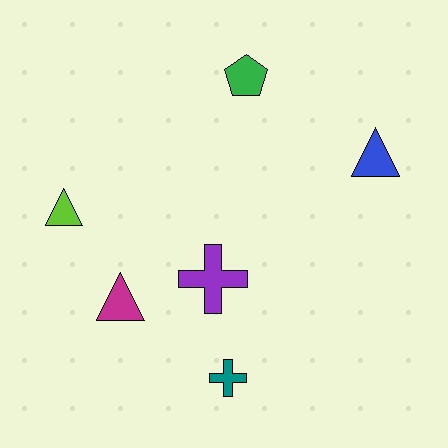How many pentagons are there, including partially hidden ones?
There is 1 pentagon.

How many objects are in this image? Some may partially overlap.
There are 6 objects.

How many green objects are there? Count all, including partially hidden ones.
There is 1 green object.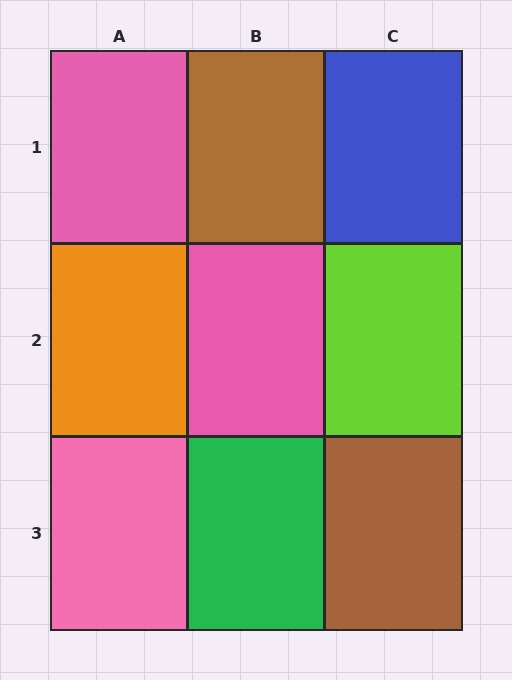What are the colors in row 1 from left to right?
Pink, brown, blue.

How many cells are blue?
1 cell is blue.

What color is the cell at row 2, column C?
Lime.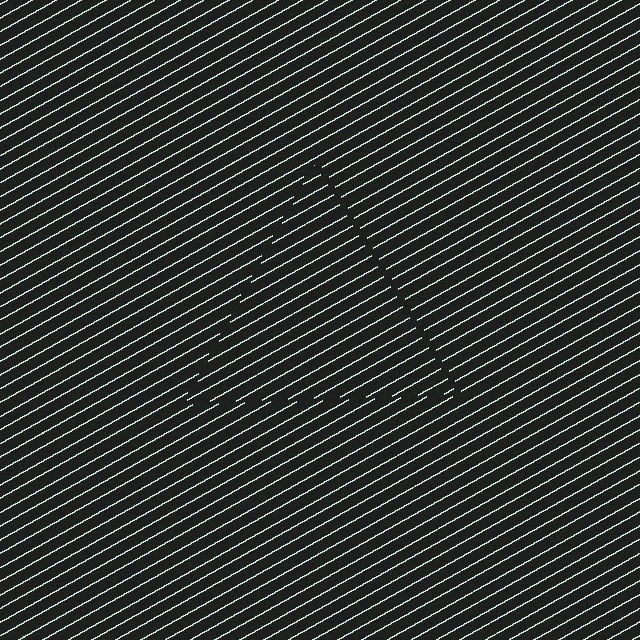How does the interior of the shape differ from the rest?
The interior of the shape contains the same grating, shifted by half a period — the contour is defined by the phase discontinuity where line-ends from the inner and outer gratings abut.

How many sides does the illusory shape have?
3 sides — the line-ends trace a triangle.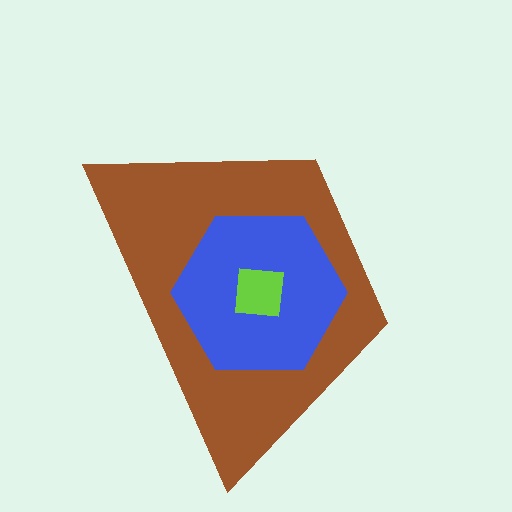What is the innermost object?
The lime square.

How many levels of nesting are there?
3.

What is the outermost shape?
The brown trapezoid.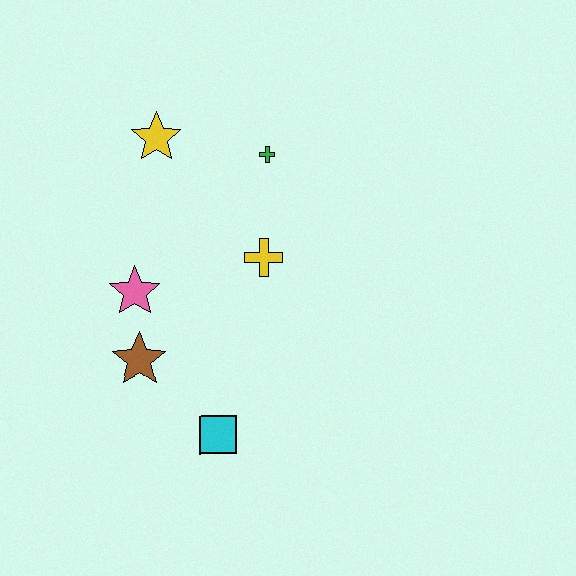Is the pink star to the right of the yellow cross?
No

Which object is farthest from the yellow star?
The cyan square is farthest from the yellow star.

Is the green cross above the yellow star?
No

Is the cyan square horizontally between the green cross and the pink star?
Yes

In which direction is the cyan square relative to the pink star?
The cyan square is below the pink star.